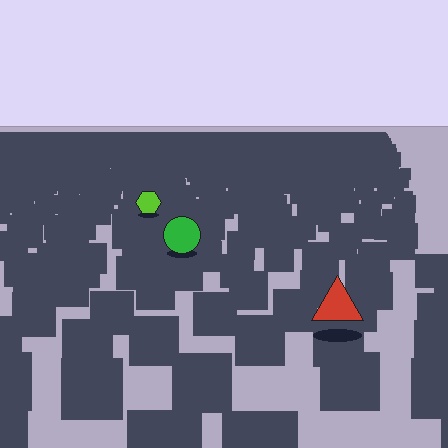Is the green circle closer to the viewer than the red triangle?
No. The red triangle is closer — you can tell from the texture gradient: the ground texture is coarser near it.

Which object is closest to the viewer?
The red triangle is closest. The texture marks near it are larger and more spread out.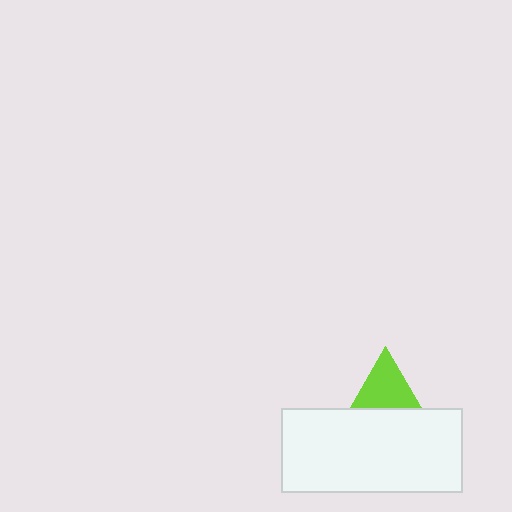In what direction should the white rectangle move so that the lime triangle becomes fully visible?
The white rectangle should move down. That is the shortest direction to clear the overlap and leave the lime triangle fully visible.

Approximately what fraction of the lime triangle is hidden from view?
Roughly 37% of the lime triangle is hidden behind the white rectangle.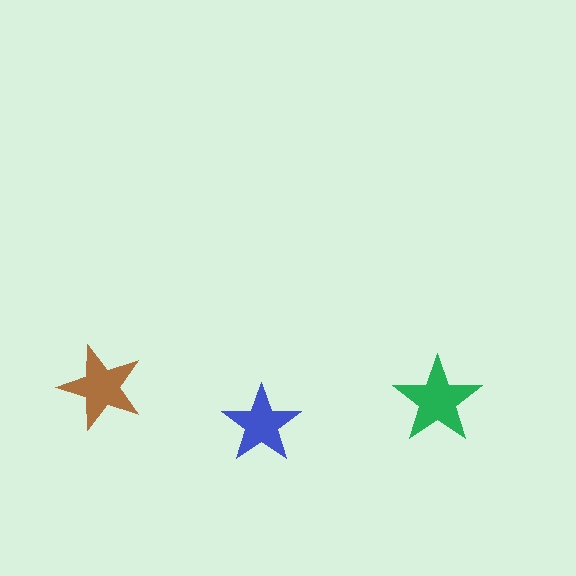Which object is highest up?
The brown star is topmost.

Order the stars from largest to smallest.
the green one, the brown one, the blue one.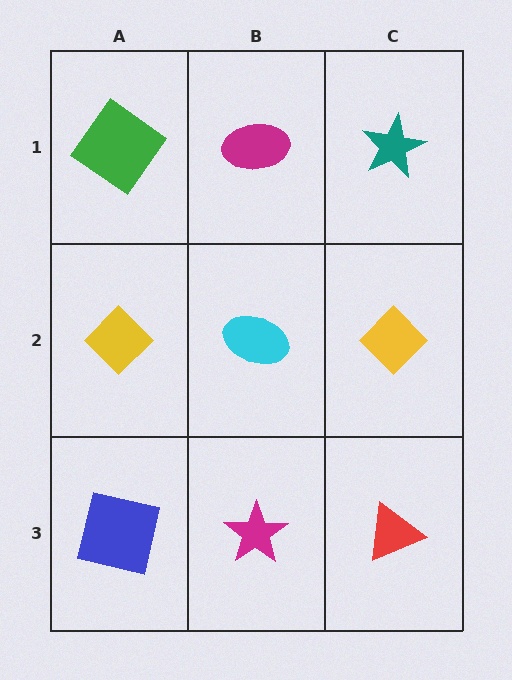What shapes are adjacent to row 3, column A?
A yellow diamond (row 2, column A), a magenta star (row 3, column B).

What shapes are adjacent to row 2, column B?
A magenta ellipse (row 1, column B), a magenta star (row 3, column B), a yellow diamond (row 2, column A), a yellow diamond (row 2, column C).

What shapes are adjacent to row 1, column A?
A yellow diamond (row 2, column A), a magenta ellipse (row 1, column B).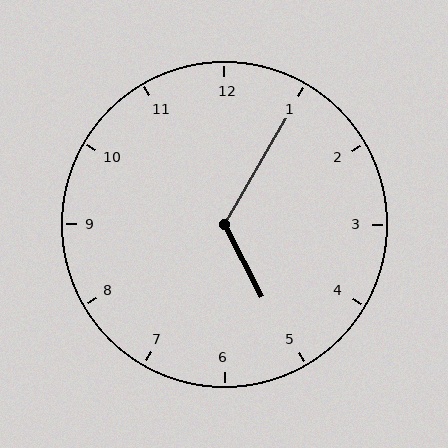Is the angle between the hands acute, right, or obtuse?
It is obtuse.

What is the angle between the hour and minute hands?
Approximately 122 degrees.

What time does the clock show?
5:05.